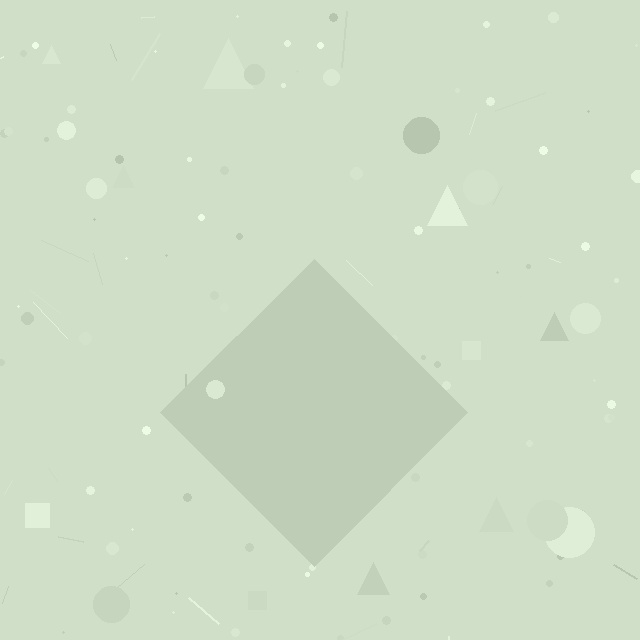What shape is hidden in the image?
A diamond is hidden in the image.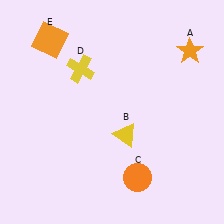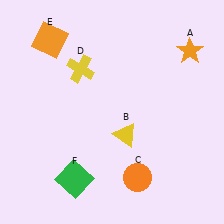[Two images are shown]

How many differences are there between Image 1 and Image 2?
There is 1 difference between the two images.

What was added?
A green square (F) was added in Image 2.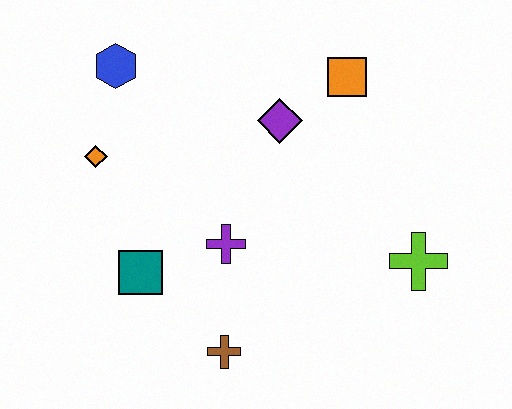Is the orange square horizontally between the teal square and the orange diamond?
No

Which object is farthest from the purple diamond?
The brown cross is farthest from the purple diamond.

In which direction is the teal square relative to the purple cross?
The teal square is to the left of the purple cross.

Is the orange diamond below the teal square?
No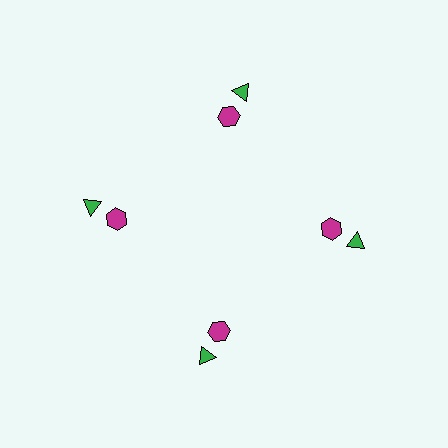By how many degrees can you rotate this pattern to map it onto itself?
The pattern maps onto itself every 90 degrees of rotation.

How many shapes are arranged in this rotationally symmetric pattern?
There are 8 shapes, arranged in 4 groups of 2.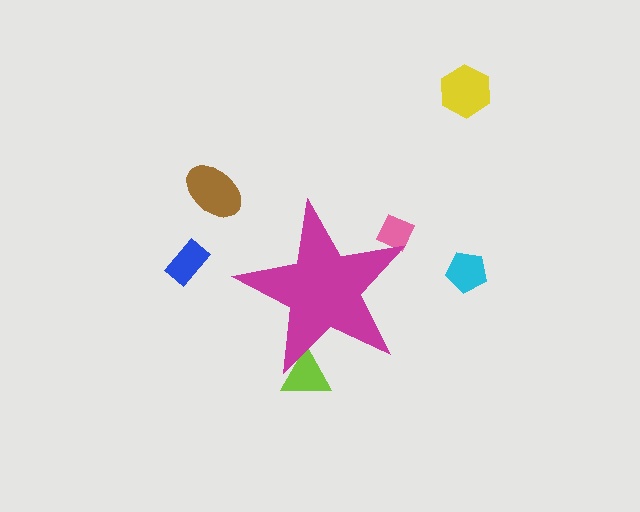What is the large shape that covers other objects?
A magenta star.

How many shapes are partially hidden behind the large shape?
2 shapes are partially hidden.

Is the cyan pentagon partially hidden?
No, the cyan pentagon is fully visible.